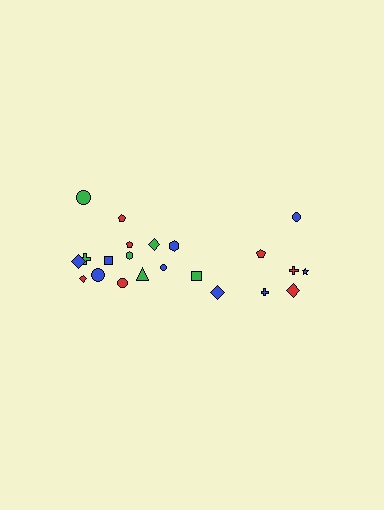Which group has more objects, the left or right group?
The left group.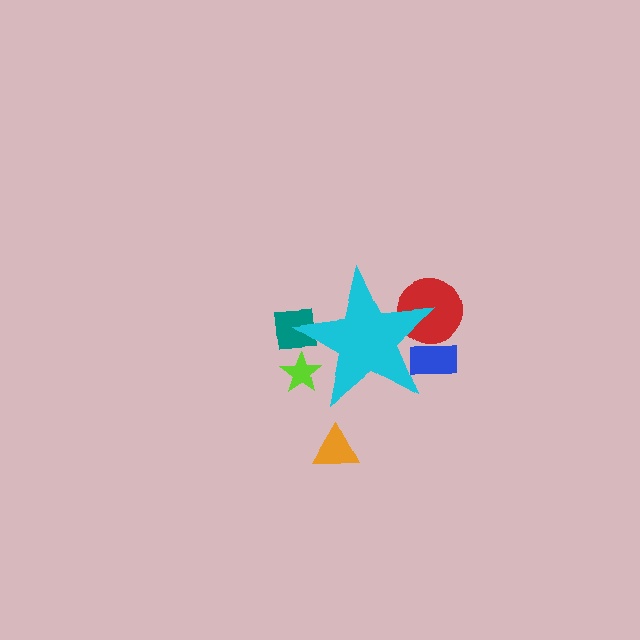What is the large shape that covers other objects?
A cyan star.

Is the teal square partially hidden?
Yes, the teal square is partially hidden behind the cyan star.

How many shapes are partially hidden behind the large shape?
4 shapes are partially hidden.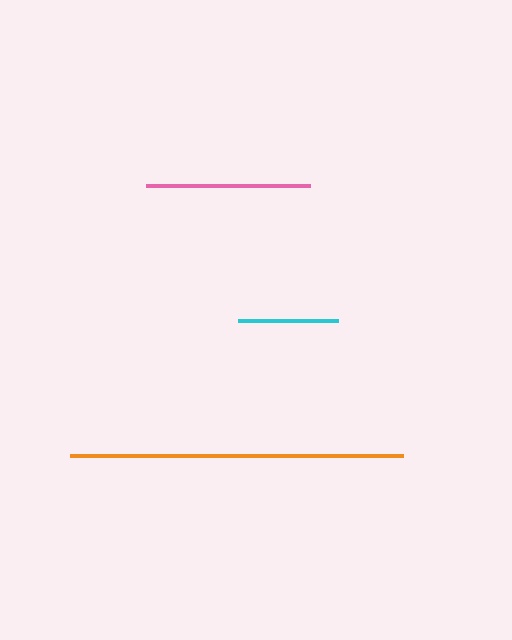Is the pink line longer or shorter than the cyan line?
The pink line is longer than the cyan line.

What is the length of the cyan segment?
The cyan segment is approximately 101 pixels long.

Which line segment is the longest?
The orange line is the longest at approximately 333 pixels.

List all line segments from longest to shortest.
From longest to shortest: orange, pink, cyan.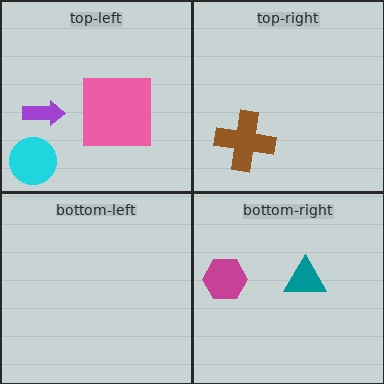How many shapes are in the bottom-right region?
2.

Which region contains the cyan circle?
The top-left region.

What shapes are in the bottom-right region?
The teal triangle, the magenta hexagon.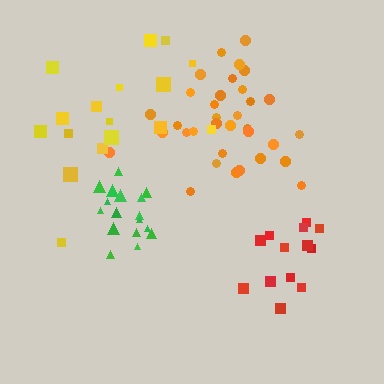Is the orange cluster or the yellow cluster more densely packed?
Orange.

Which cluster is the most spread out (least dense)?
Yellow.